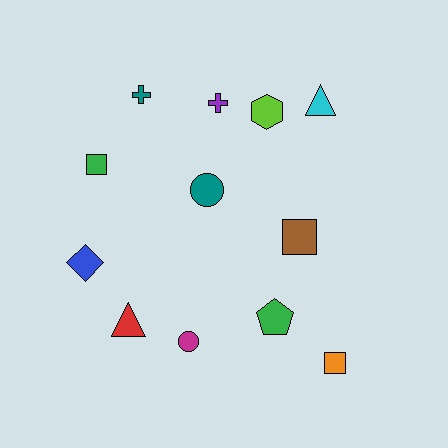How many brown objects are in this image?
There is 1 brown object.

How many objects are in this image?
There are 12 objects.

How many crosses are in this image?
There are 2 crosses.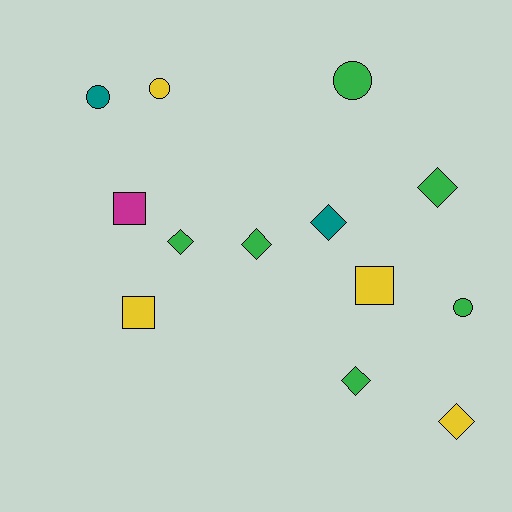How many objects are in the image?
There are 13 objects.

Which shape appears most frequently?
Diamond, with 6 objects.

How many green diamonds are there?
There are 4 green diamonds.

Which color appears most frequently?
Green, with 6 objects.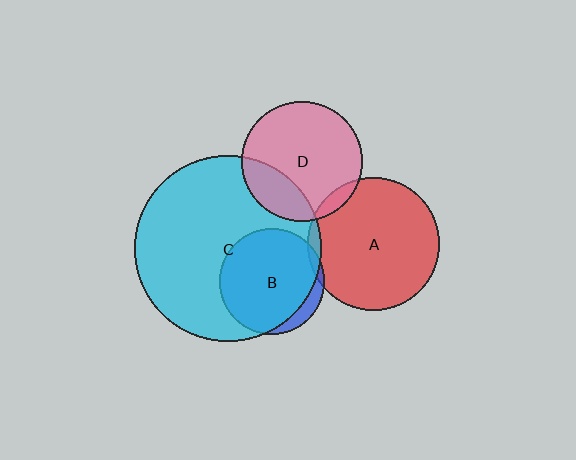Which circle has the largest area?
Circle C (cyan).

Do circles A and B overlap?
Yes.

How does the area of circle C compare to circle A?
Approximately 2.0 times.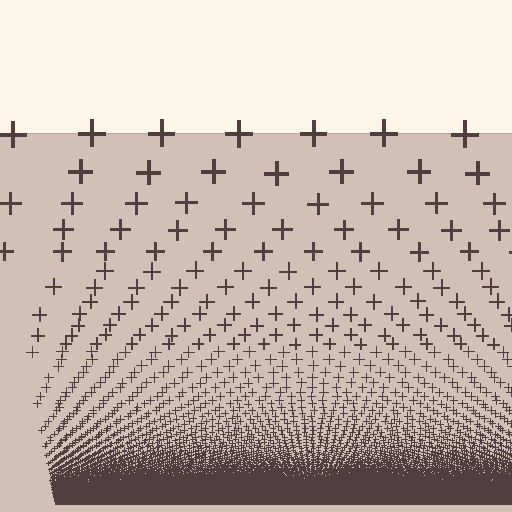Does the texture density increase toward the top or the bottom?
Density increases toward the bottom.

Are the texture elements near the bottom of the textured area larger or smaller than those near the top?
Smaller. The gradient is inverted — elements near the bottom are smaller and denser.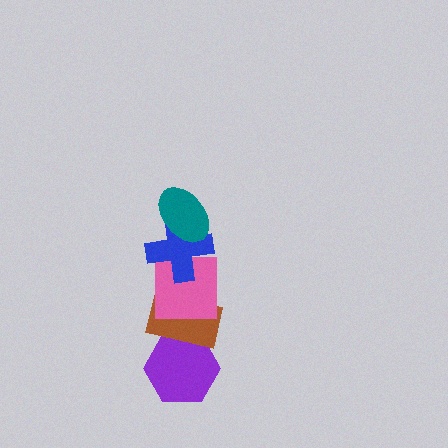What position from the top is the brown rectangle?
The brown rectangle is 4th from the top.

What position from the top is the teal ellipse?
The teal ellipse is 1st from the top.